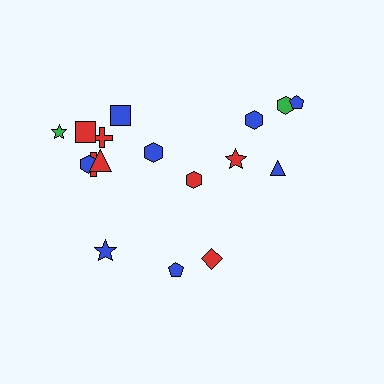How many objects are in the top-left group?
There are 8 objects.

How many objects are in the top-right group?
There are 5 objects.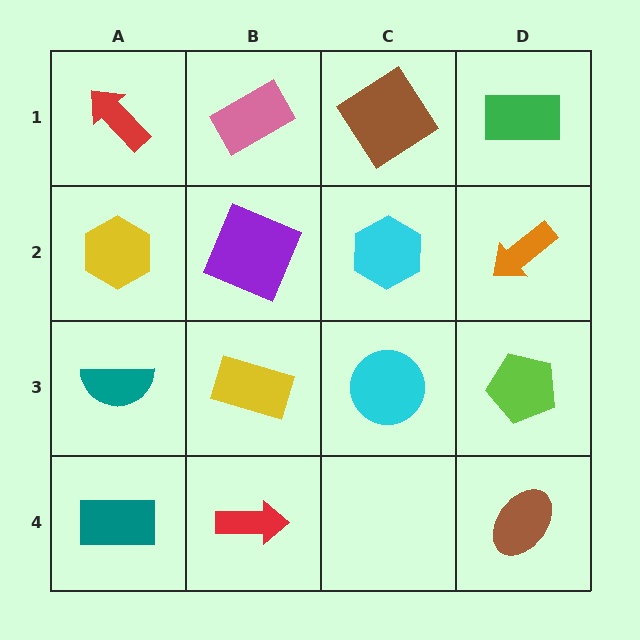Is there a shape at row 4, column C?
No, that cell is empty.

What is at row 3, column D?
A lime pentagon.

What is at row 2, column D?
An orange arrow.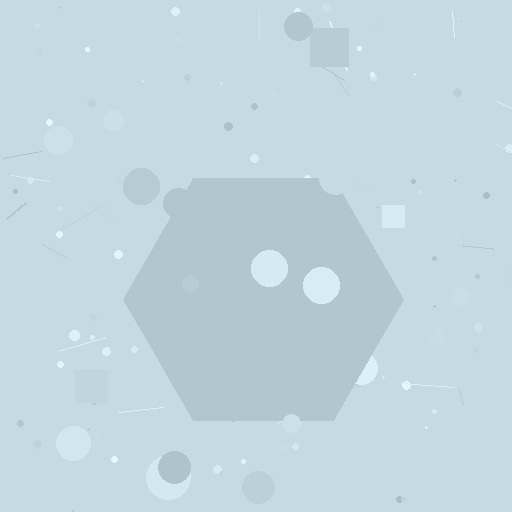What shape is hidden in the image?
A hexagon is hidden in the image.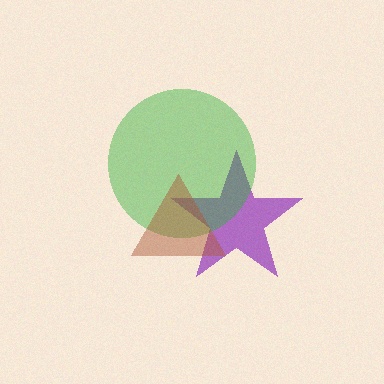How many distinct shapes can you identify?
There are 3 distinct shapes: a purple star, a green circle, a brown triangle.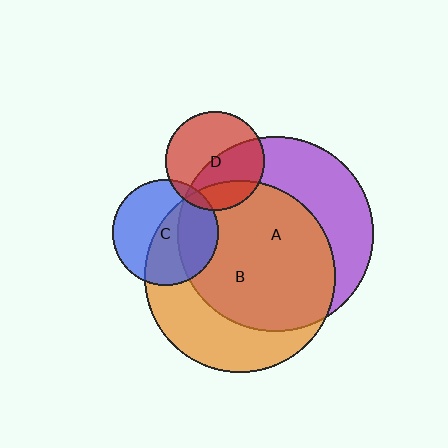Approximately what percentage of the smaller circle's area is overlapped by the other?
Approximately 65%.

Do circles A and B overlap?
Yes.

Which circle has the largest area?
Circle A (purple).